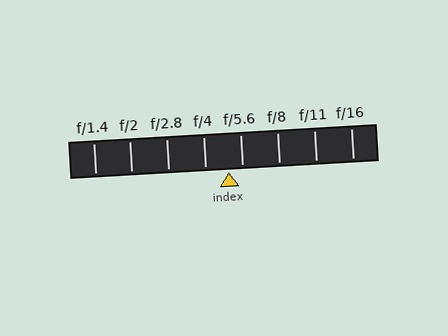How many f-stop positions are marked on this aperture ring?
There are 8 f-stop positions marked.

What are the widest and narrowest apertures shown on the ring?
The widest aperture shown is f/1.4 and the narrowest is f/16.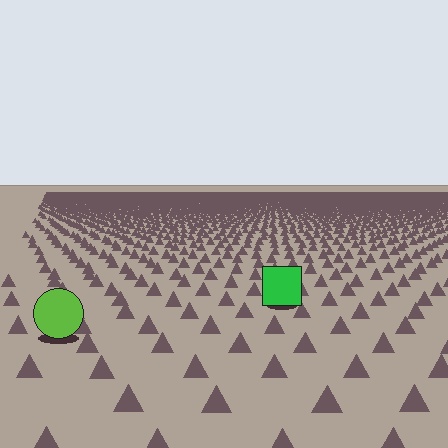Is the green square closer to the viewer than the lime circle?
No. The lime circle is closer — you can tell from the texture gradient: the ground texture is coarser near it.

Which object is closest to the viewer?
The lime circle is closest. The texture marks near it are larger and more spread out.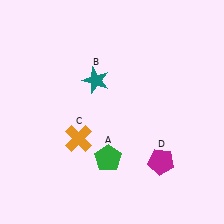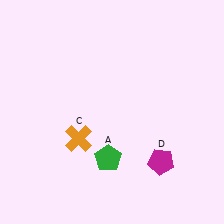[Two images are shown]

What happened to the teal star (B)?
The teal star (B) was removed in Image 2. It was in the top-left area of Image 1.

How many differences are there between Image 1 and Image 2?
There is 1 difference between the two images.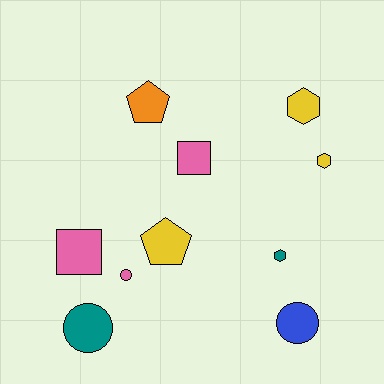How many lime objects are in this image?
There are no lime objects.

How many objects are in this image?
There are 10 objects.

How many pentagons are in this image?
There are 2 pentagons.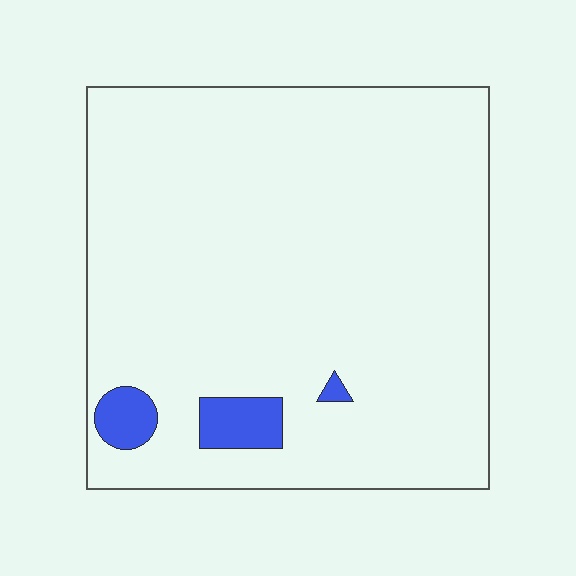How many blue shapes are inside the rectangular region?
3.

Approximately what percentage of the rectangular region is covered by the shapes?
Approximately 5%.